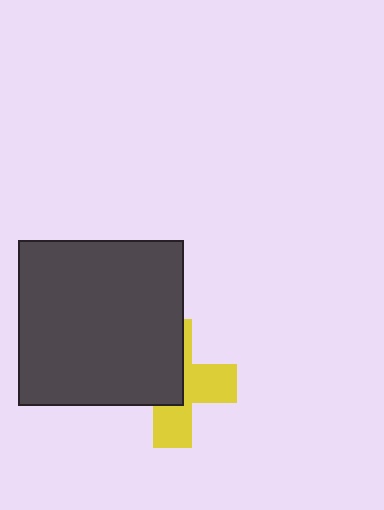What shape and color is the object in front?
The object in front is a dark gray square.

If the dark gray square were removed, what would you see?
You would see the complete yellow cross.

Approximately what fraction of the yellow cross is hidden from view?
Roughly 51% of the yellow cross is hidden behind the dark gray square.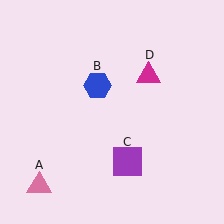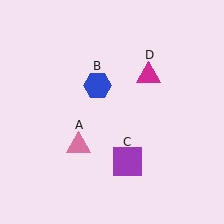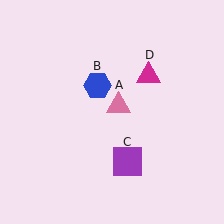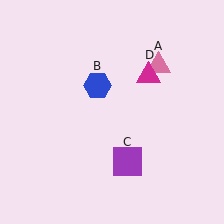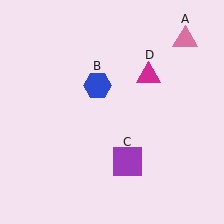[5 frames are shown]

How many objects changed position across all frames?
1 object changed position: pink triangle (object A).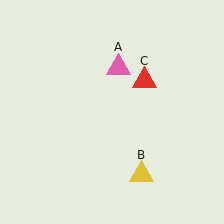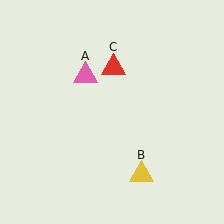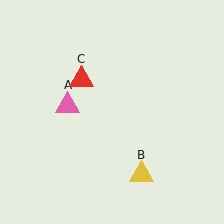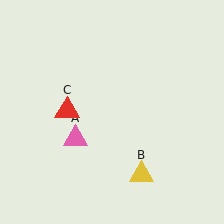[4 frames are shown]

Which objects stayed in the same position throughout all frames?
Yellow triangle (object B) remained stationary.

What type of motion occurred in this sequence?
The pink triangle (object A), red triangle (object C) rotated counterclockwise around the center of the scene.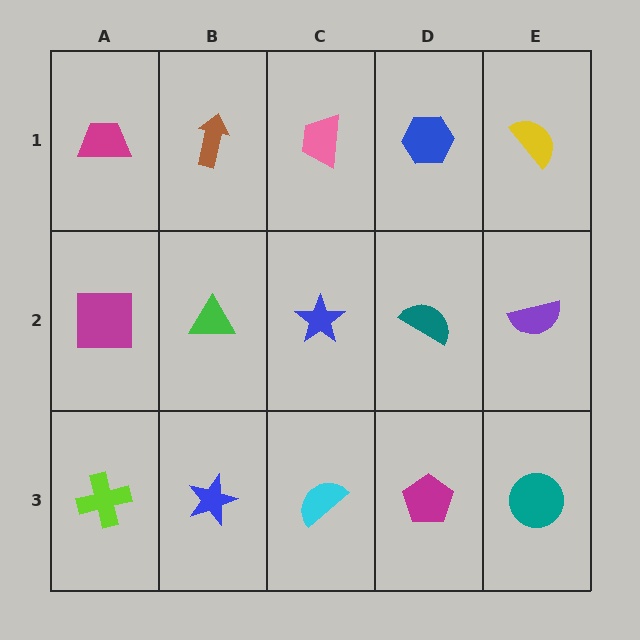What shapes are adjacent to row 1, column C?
A blue star (row 2, column C), a brown arrow (row 1, column B), a blue hexagon (row 1, column D).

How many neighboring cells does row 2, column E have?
3.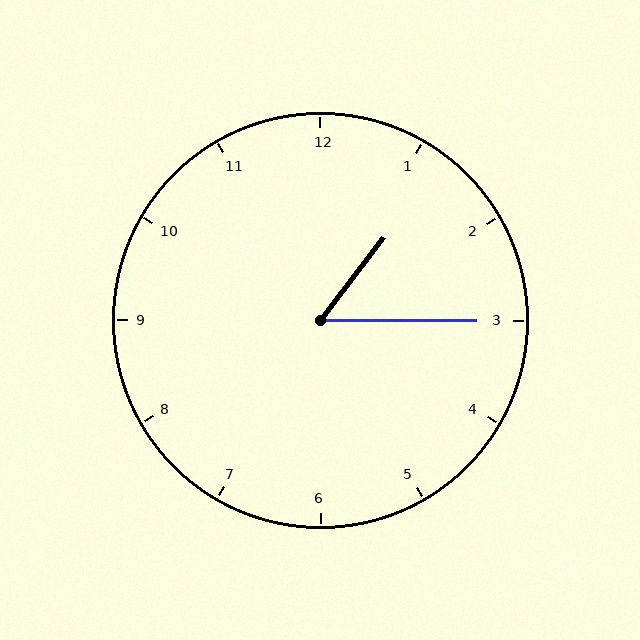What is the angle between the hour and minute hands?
Approximately 52 degrees.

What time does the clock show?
1:15.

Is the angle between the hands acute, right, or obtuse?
It is acute.